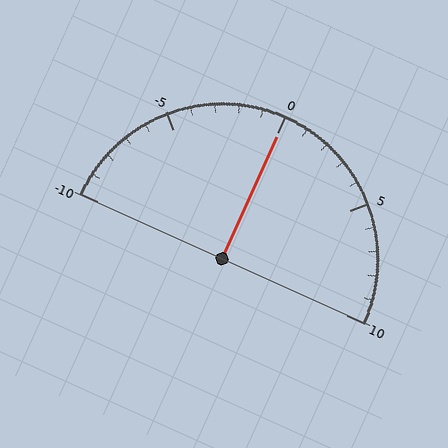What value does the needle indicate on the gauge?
The needle indicates approximately 0.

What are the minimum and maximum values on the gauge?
The gauge ranges from -10 to 10.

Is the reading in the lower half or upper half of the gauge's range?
The reading is in the upper half of the range (-10 to 10).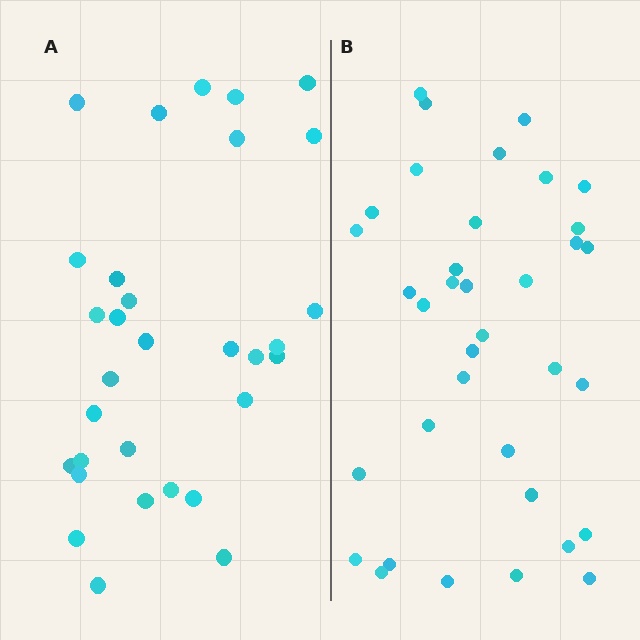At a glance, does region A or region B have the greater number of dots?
Region B (the right region) has more dots.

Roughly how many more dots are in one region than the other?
Region B has about 5 more dots than region A.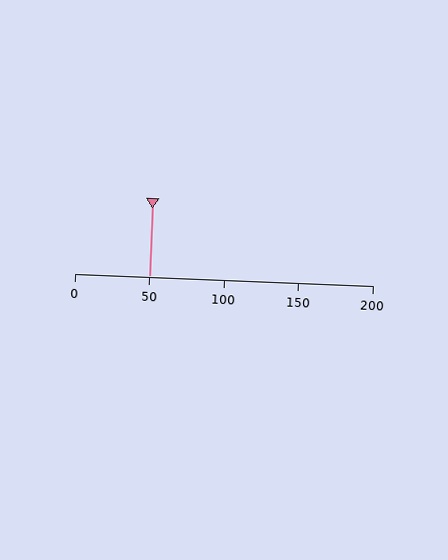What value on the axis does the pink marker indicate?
The marker indicates approximately 50.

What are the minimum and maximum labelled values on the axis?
The axis runs from 0 to 200.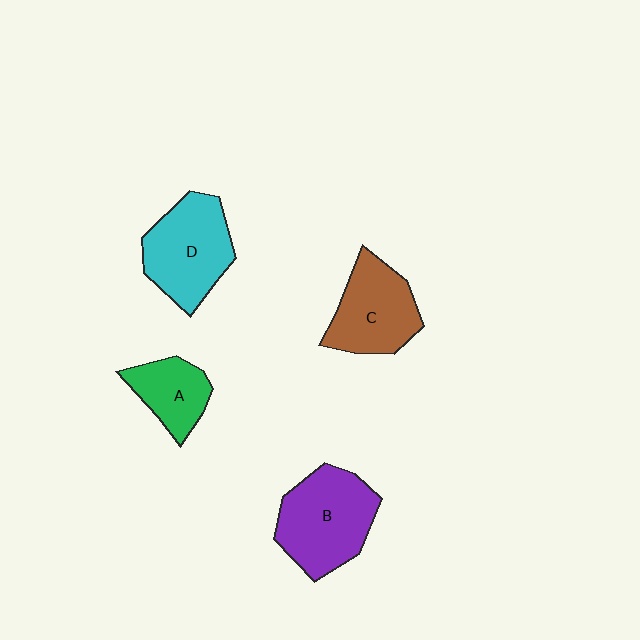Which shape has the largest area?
Shape B (purple).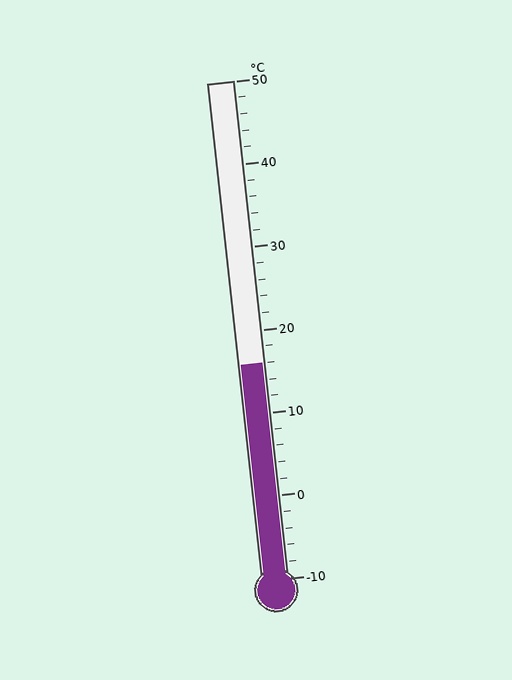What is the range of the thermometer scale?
The thermometer scale ranges from -10°C to 50°C.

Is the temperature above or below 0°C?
The temperature is above 0°C.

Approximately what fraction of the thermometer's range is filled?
The thermometer is filled to approximately 45% of its range.